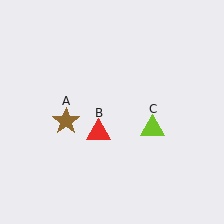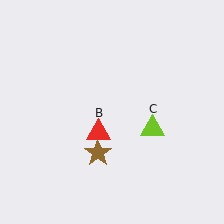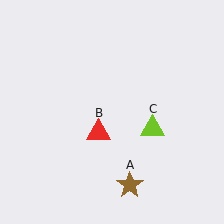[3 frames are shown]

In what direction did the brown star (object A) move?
The brown star (object A) moved down and to the right.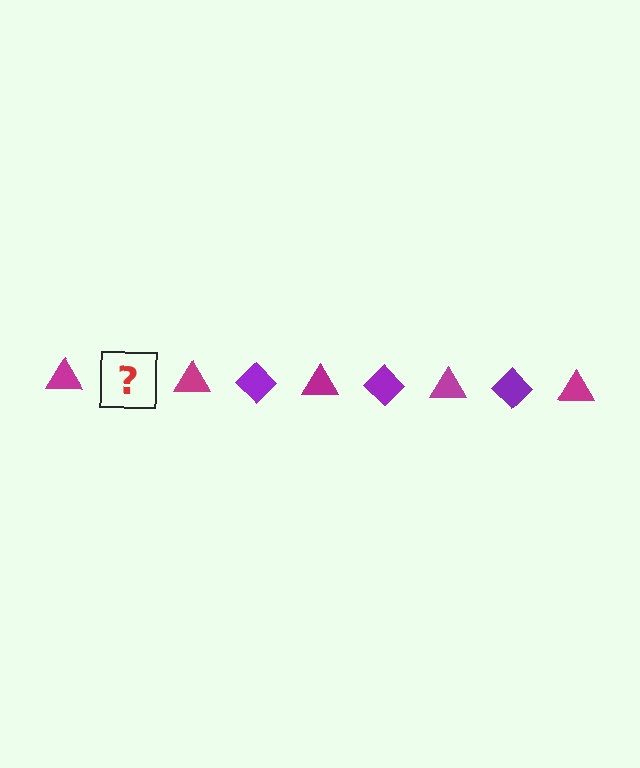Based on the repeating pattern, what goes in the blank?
The blank should be a purple diamond.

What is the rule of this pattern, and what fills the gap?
The rule is that the pattern alternates between magenta triangle and purple diamond. The gap should be filled with a purple diamond.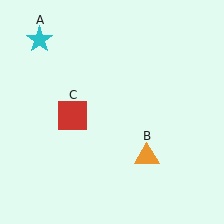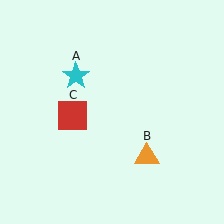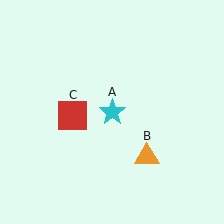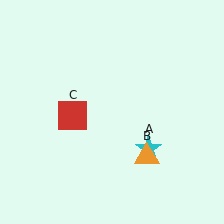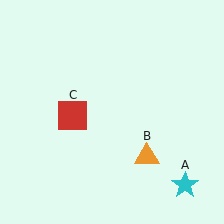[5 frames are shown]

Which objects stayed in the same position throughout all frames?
Orange triangle (object B) and red square (object C) remained stationary.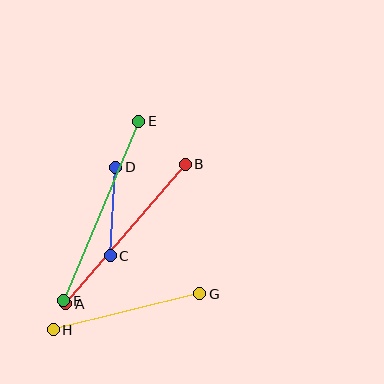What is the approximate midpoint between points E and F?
The midpoint is at approximately (101, 211) pixels.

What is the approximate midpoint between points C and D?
The midpoint is at approximately (113, 211) pixels.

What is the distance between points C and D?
The distance is approximately 89 pixels.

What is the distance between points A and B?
The distance is approximately 184 pixels.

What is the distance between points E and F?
The distance is approximately 194 pixels.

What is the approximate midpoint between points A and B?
The midpoint is at approximately (126, 234) pixels.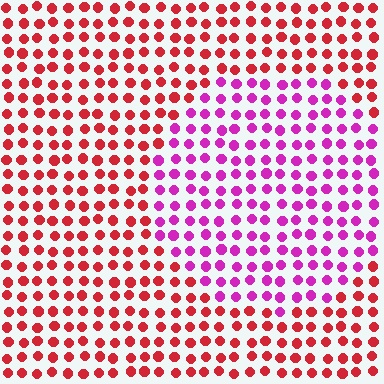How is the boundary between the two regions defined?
The boundary is defined purely by a slight shift in hue (about 47 degrees). Spacing, size, and orientation are identical on both sides.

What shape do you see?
I see a circle.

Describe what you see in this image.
The image is filled with small red elements in a uniform arrangement. A circle-shaped region is visible where the elements are tinted to a slightly different hue, forming a subtle color boundary.